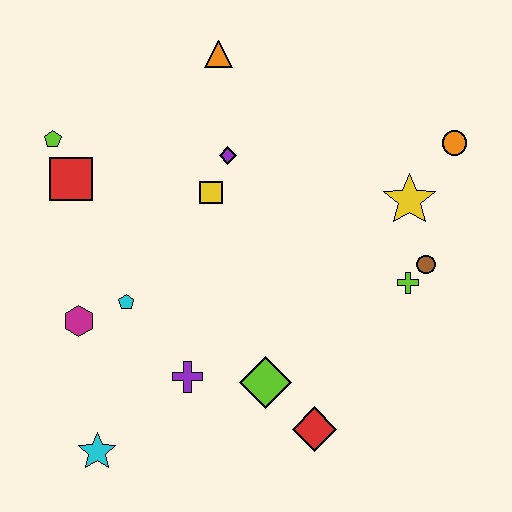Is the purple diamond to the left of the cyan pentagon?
No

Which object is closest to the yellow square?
The purple diamond is closest to the yellow square.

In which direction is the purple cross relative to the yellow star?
The purple cross is to the left of the yellow star.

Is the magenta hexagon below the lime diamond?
No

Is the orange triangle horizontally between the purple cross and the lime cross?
Yes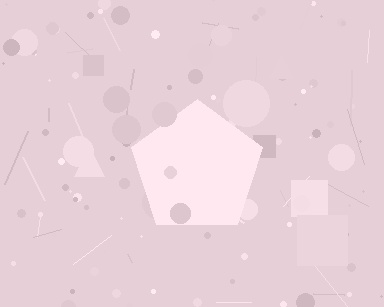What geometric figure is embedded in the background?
A pentagon is embedded in the background.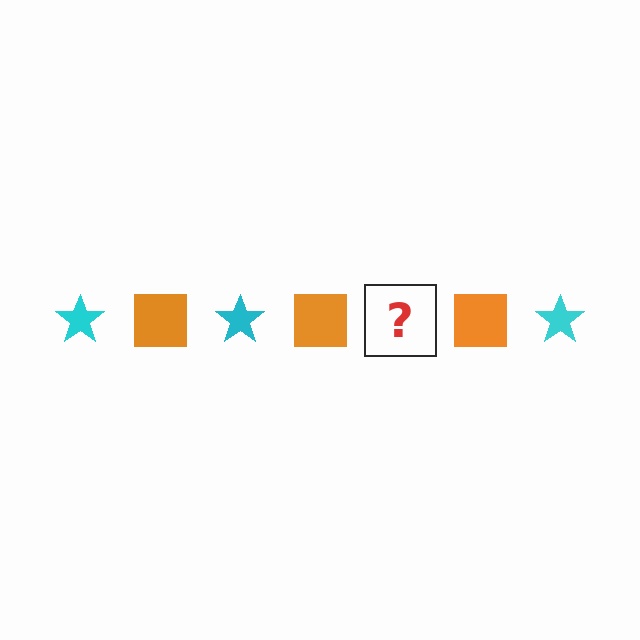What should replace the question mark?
The question mark should be replaced with a cyan star.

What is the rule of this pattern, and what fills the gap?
The rule is that the pattern alternates between cyan star and orange square. The gap should be filled with a cyan star.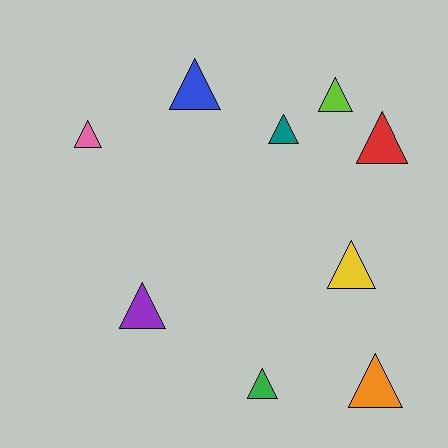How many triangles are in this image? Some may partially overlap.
There are 9 triangles.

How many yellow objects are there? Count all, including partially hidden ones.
There is 1 yellow object.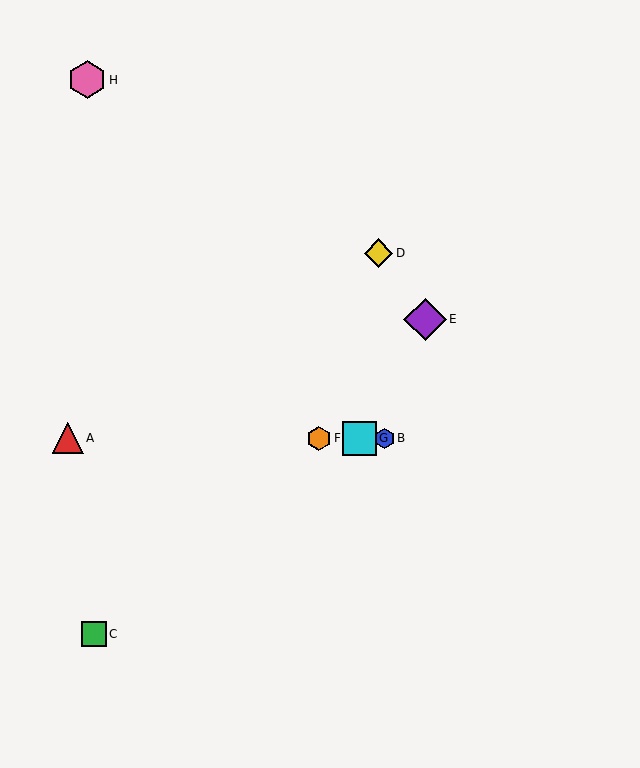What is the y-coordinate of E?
Object E is at y≈319.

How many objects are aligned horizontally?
4 objects (A, B, F, G) are aligned horizontally.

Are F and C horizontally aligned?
No, F is at y≈438 and C is at y≈634.